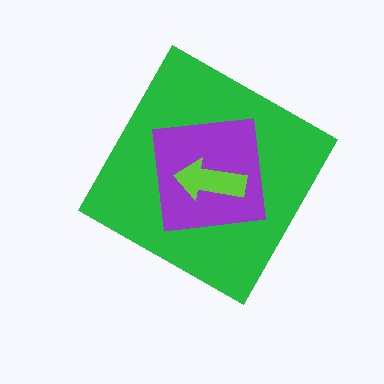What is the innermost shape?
The lime arrow.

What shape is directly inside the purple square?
The lime arrow.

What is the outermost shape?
The green diamond.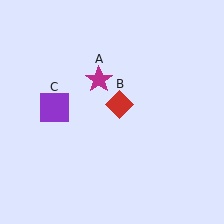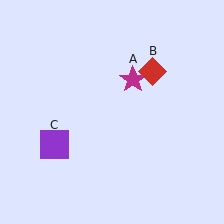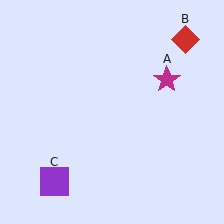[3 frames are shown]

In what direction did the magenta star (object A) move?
The magenta star (object A) moved right.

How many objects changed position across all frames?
3 objects changed position: magenta star (object A), red diamond (object B), purple square (object C).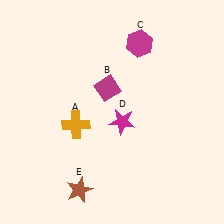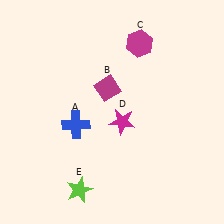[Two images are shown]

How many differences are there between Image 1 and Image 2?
There are 2 differences between the two images.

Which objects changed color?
A changed from orange to blue. E changed from brown to lime.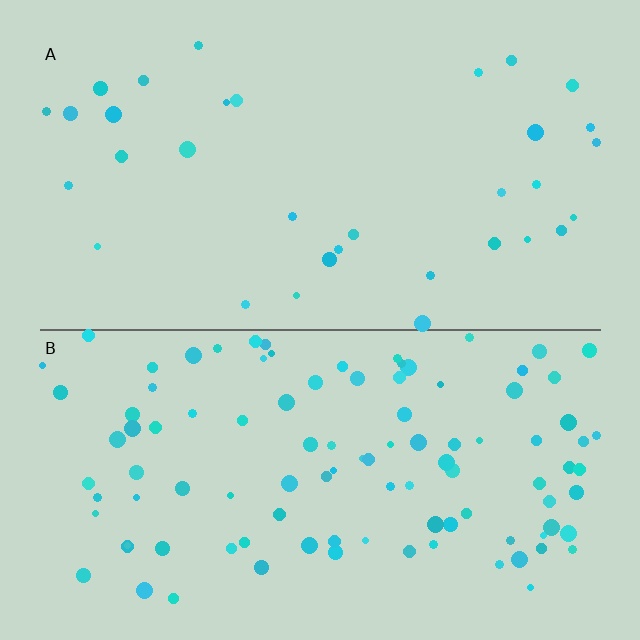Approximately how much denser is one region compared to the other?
Approximately 3.1× — region B over region A.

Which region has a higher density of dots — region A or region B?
B (the bottom).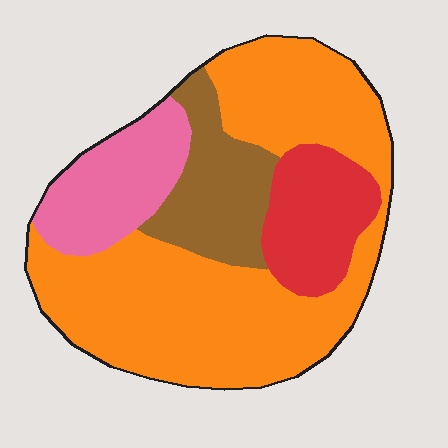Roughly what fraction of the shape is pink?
Pink takes up about one sixth (1/6) of the shape.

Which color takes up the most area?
Orange, at roughly 55%.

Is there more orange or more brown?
Orange.